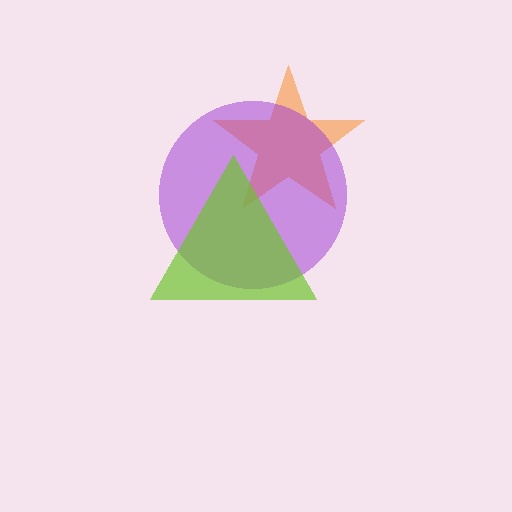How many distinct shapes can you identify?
There are 3 distinct shapes: an orange star, a purple circle, a lime triangle.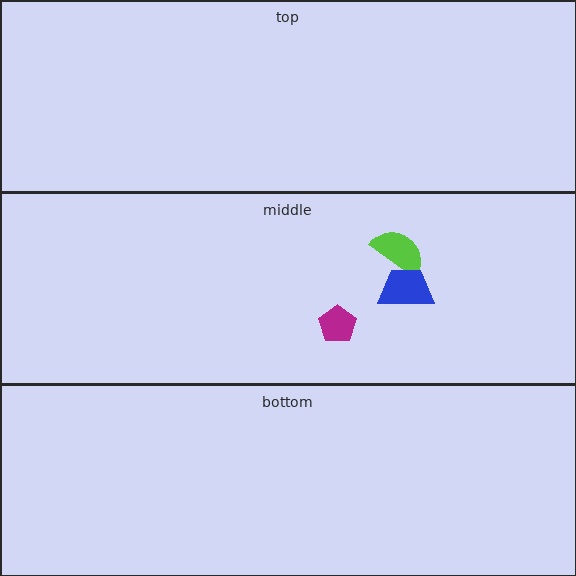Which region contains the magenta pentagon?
The middle region.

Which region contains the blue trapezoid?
The middle region.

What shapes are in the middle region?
The lime semicircle, the blue trapezoid, the magenta pentagon.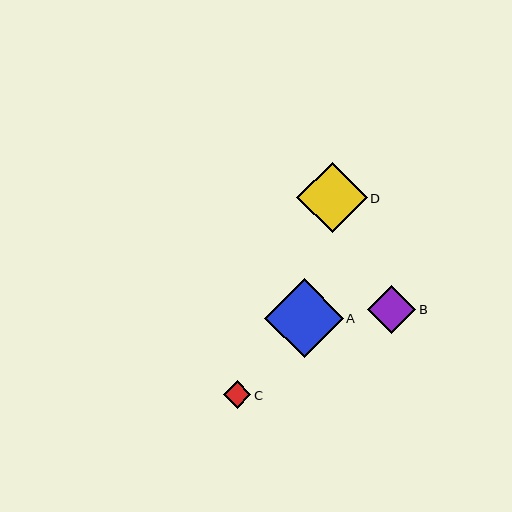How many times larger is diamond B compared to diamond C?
Diamond B is approximately 1.8 times the size of diamond C.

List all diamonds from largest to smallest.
From largest to smallest: A, D, B, C.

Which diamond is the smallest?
Diamond C is the smallest with a size of approximately 27 pixels.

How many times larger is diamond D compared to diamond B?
Diamond D is approximately 1.5 times the size of diamond B.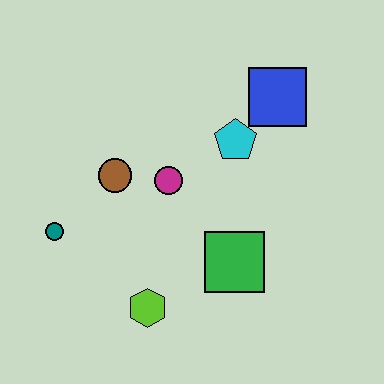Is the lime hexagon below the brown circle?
Yes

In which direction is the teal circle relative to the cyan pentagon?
The teal circle is to the left of the cyan pentagon.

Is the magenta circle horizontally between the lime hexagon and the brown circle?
No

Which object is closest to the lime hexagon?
The green square is closest to the lime hexagon.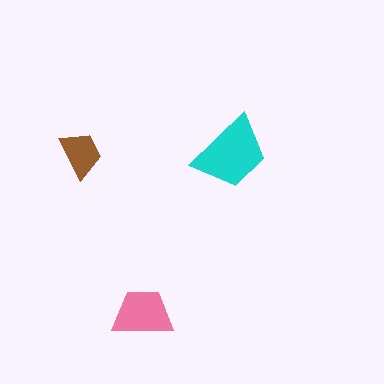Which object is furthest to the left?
The brown trapezoid is leftmost.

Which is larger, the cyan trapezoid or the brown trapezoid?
The cyan one.